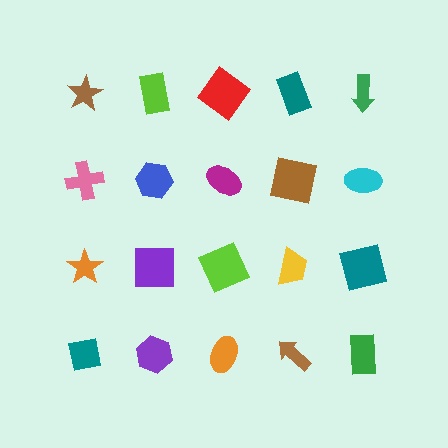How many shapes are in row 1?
5 shapes.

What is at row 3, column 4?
A yellow trapezoid.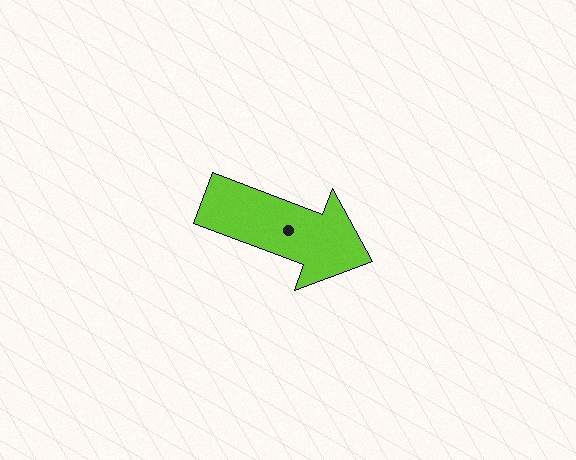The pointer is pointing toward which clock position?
Roughly 4 o'clock.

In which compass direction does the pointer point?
East.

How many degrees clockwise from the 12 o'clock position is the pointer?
Approximately 111 degrees.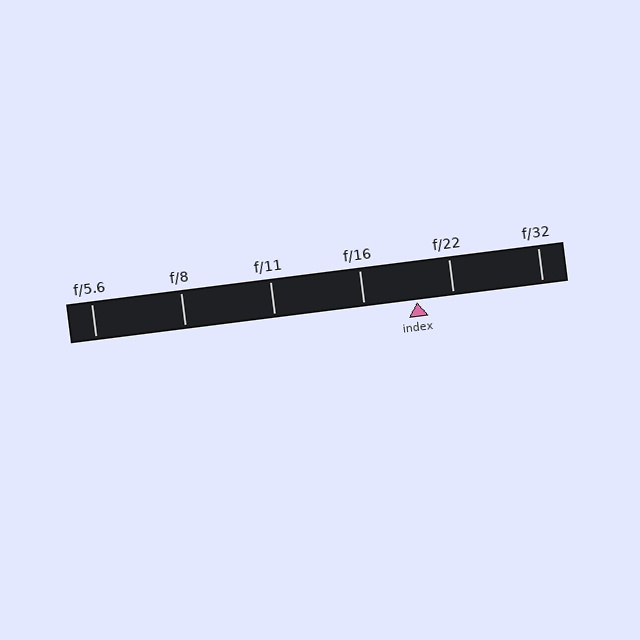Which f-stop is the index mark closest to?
The index mark is closest to f/22.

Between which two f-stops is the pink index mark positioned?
The index mark is between f/16 and f/22.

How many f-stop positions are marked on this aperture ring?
There are 6 f-stop positions marked.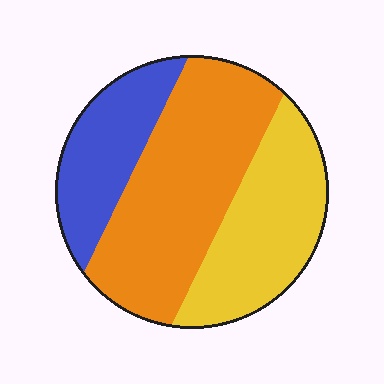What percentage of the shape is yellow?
Yellow covers roughly 30% of the shape.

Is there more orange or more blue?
Orange.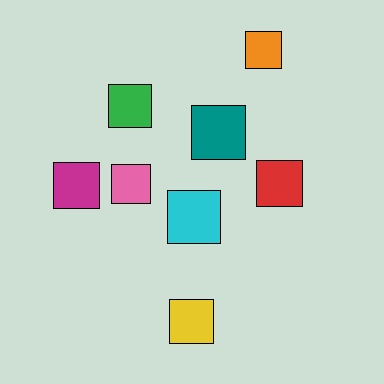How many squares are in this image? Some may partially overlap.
There are 8 squares.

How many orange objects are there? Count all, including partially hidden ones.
There is 1 orange object.